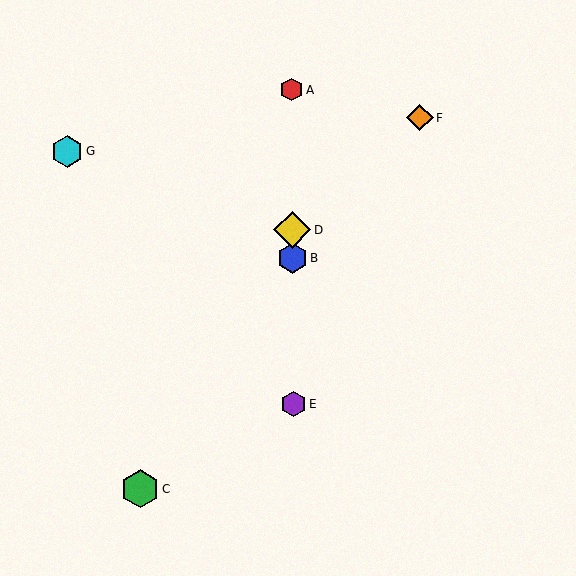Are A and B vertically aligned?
Yes, both are at x≈291.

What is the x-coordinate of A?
Object A is at x≈291.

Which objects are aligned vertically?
Objects A, B, D, E are aligned vertically.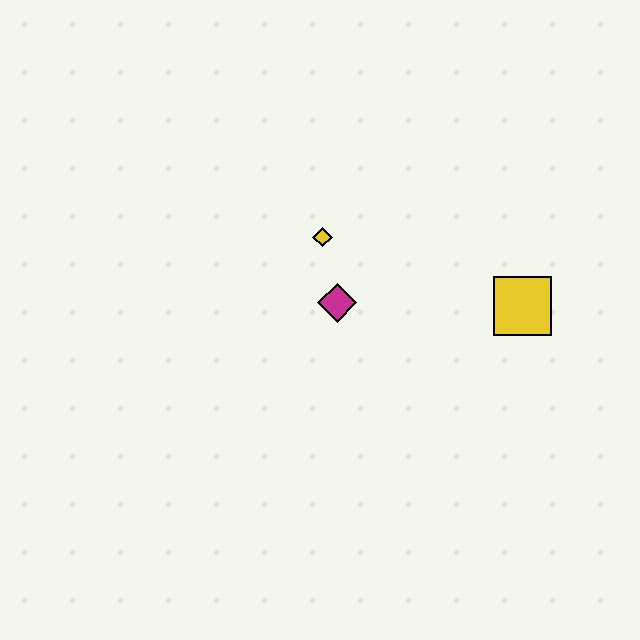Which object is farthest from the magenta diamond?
The yellow square is farthest from the magenta diamond.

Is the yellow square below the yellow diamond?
Yes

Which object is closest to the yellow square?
The magenta diamond is closest to the yellow square.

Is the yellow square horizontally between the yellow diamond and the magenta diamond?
No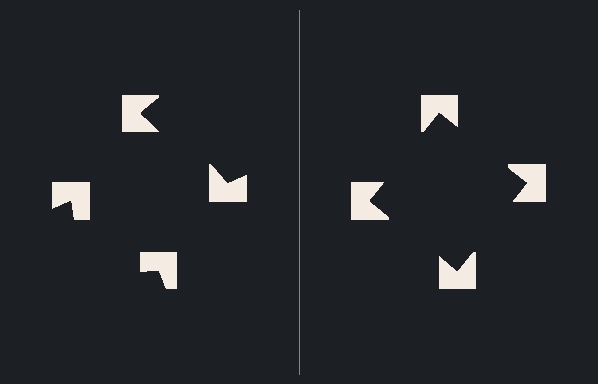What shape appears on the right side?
An illusory square.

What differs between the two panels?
The notched squares are positioned identically on both sides; only the wedge orientations differ. On the right they align to a square; on the left they are misaligned.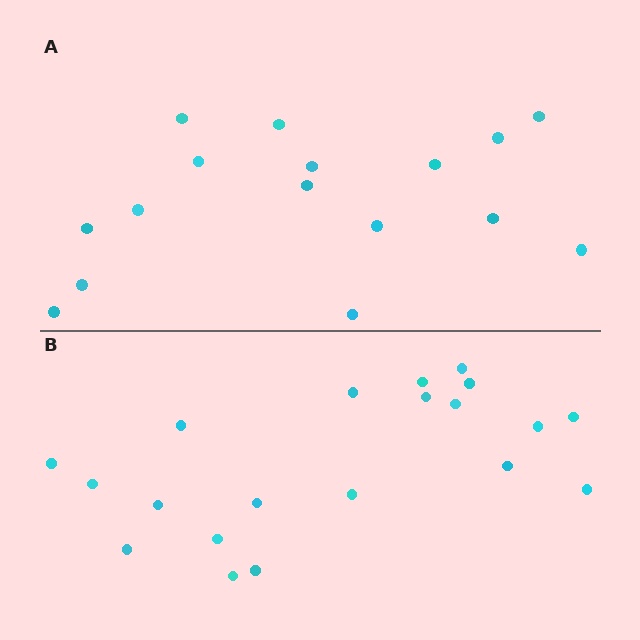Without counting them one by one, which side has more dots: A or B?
Region B (the bottom region) has more dots.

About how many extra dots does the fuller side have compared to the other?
Region B has about 4 more dots than region A.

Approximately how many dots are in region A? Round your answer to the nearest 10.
About 20 dots. (The exact count is 16, which rounds to 20.)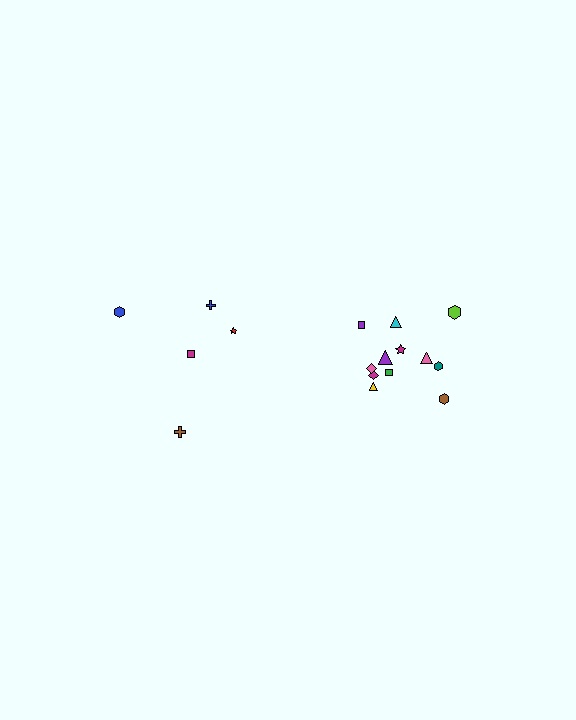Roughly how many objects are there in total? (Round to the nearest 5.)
Roughly 15 objects in total.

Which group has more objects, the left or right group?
The right group.